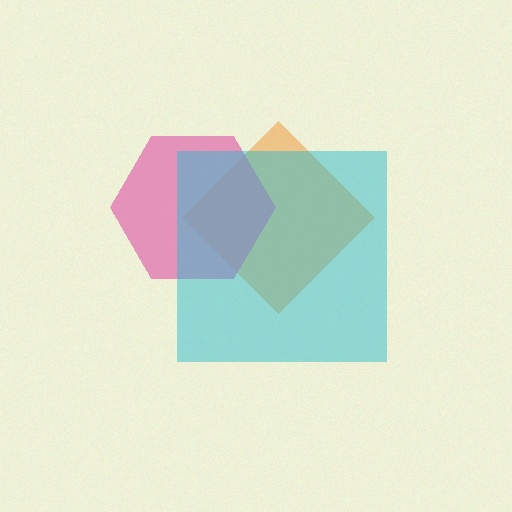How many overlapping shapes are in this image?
There are 3 overlapping shapes in the image.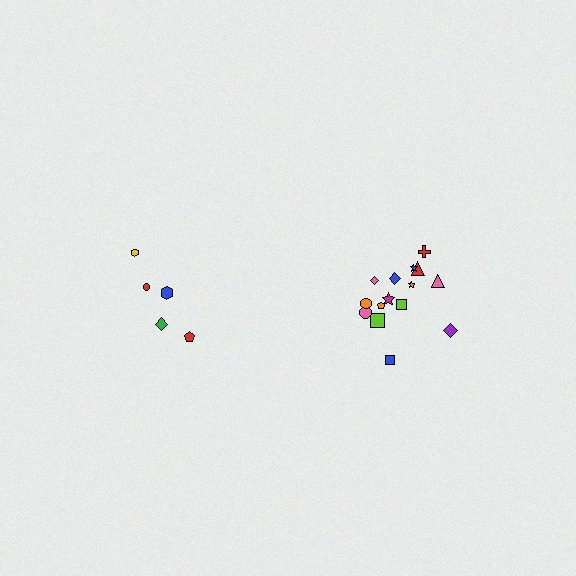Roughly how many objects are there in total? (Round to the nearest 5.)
Roughly 20 objects in total.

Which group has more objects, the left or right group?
The right group.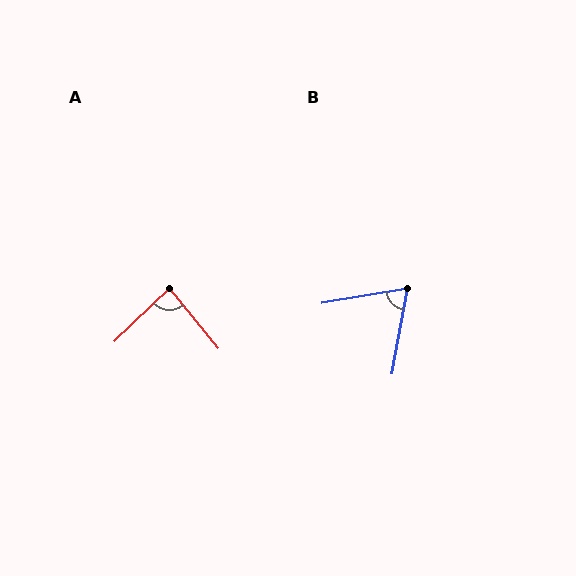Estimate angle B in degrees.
Approximately 70 degrees.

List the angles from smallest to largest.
B (70°), A (85°).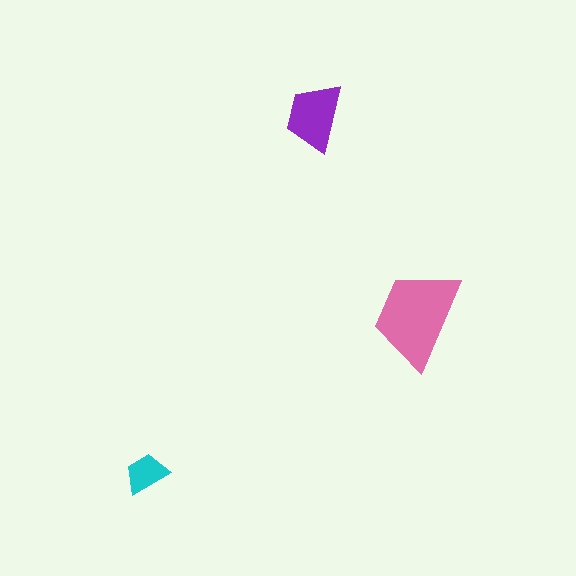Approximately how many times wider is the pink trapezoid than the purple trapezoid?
About 1.5 times wider.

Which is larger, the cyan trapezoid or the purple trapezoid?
The purple one.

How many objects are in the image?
There are 3 objects in the image.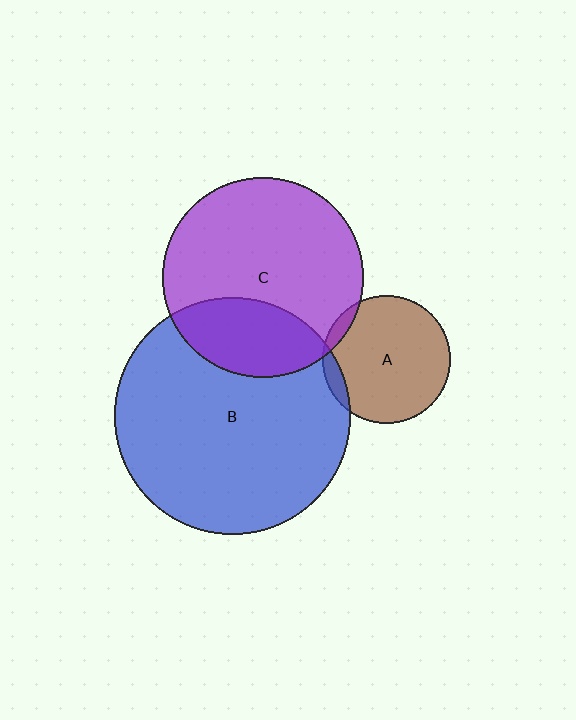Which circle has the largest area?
Circle B (blue).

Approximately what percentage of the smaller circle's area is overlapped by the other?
Approximately 5%.